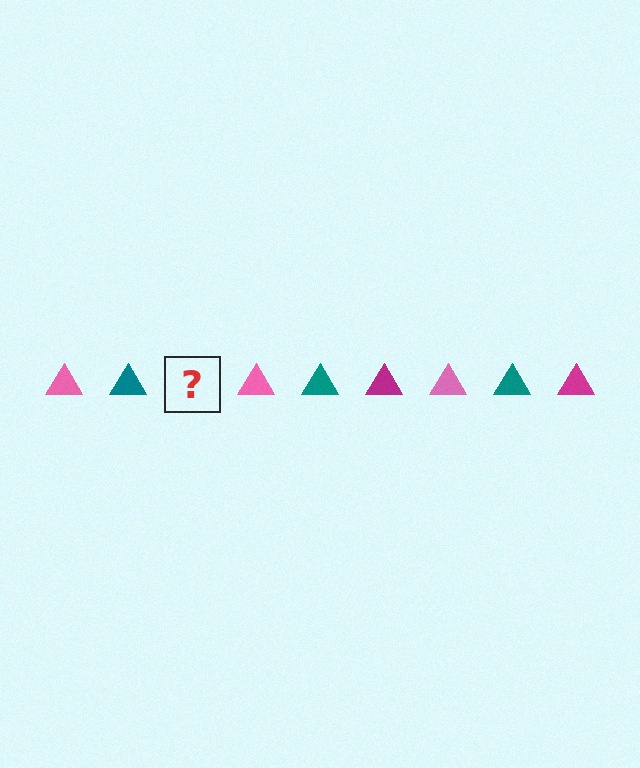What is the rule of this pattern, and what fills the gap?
The rule is that the pattern cycles through pink, teal, magenta triangles. The gap should be filled with a magenta triangle.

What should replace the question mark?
The question mark should be replaced with a magenta triangle.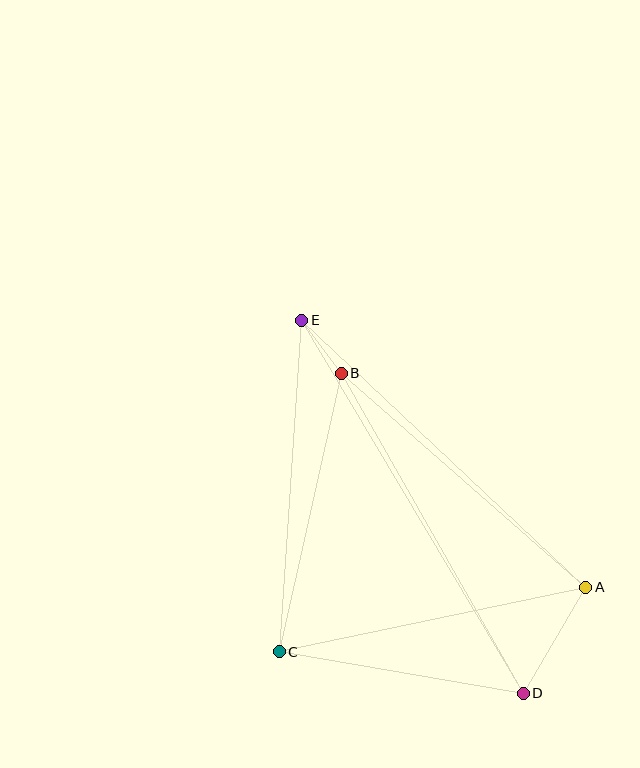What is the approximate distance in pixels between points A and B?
The distance between A and B is approximately 325 pixels.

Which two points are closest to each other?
Points B and E are closest to each other.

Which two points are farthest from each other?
Points D and E are farthest from each other.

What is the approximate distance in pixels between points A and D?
The distance between A and D is approximately 123 pixels.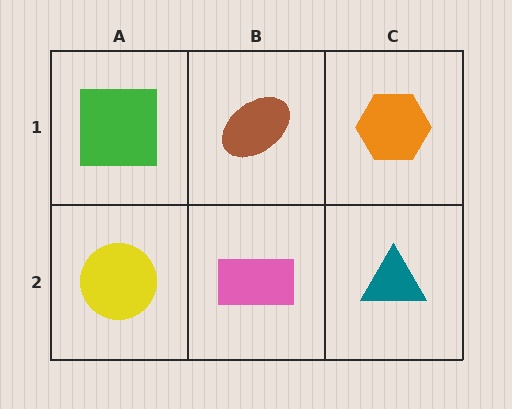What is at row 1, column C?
An orange hexagon.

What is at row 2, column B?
A pink rectangle.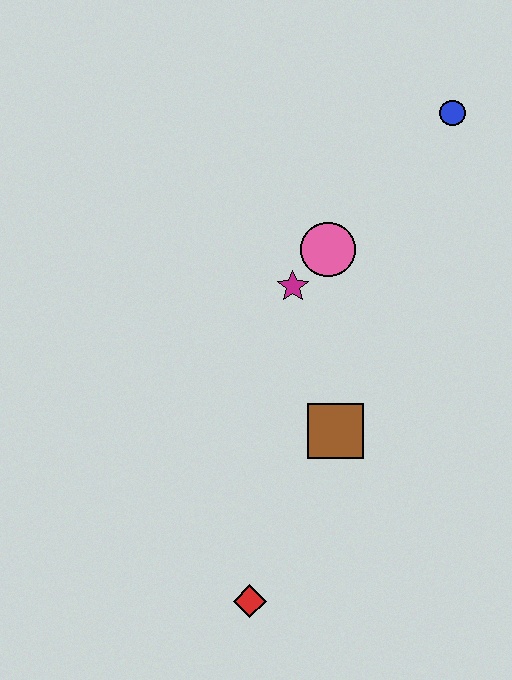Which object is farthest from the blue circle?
The red diamond is farthest from the blue circle.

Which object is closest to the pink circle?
The magenta star is closest to the pink circle.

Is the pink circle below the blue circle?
Yes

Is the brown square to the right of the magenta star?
Yes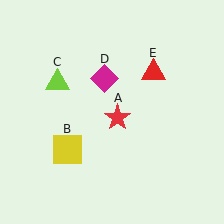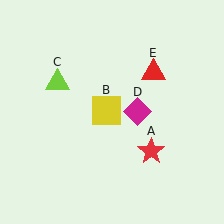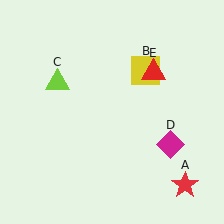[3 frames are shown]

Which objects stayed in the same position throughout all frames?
Lime triangle (object C) and red triangle (object E) remained stationary.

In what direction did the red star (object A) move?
The red star (object A) moved down and to the right.